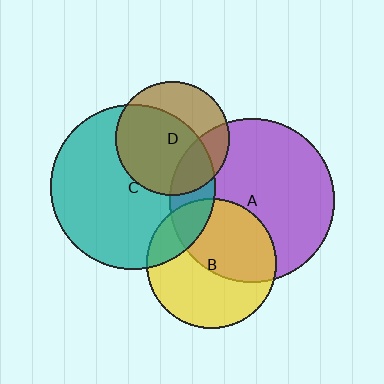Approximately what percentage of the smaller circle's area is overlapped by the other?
Approximately 65%.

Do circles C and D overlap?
Yes.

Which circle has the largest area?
Circle C (teal).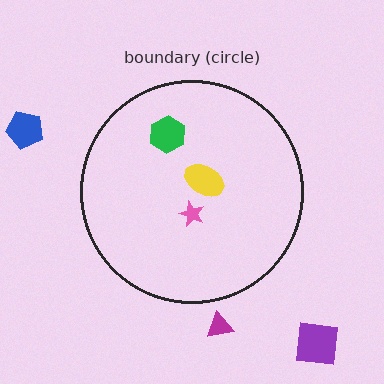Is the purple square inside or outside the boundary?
Outside.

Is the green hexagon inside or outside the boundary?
Inside.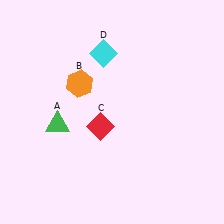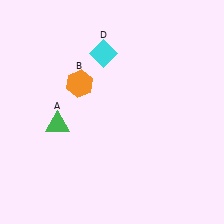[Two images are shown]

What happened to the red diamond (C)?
The red diamond (C) was removed in Image 2. It was in the bottom-left area of Image 1.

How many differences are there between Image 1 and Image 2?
There is 1 difference between the two images.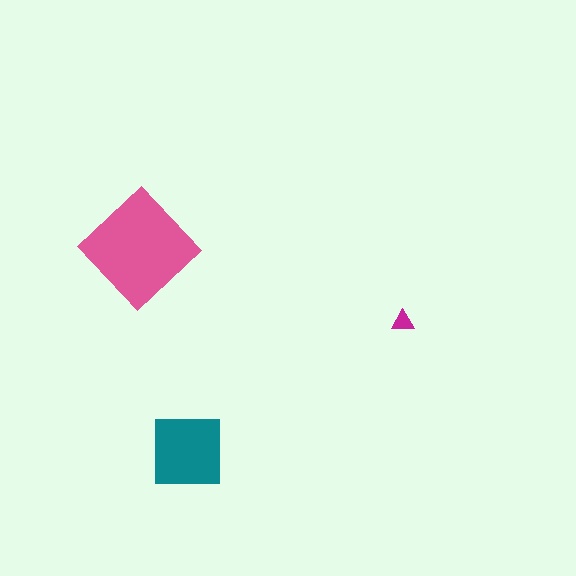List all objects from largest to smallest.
The pink diamond, the teal square, the magenta triangle.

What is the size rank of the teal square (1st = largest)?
2nd.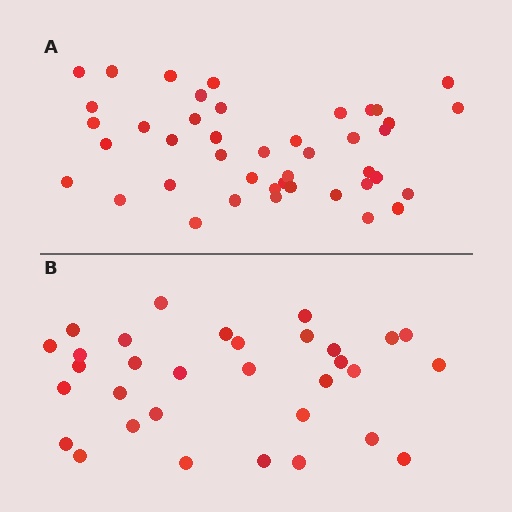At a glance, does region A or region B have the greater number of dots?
Region A (the top region) has more dots.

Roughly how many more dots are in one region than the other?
Region A has roughly 12 or so more dots than region B.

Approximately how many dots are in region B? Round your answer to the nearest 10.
About 30 dots. (The exact count is 32, which rounds to 30.)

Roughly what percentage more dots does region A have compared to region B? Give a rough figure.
About 35% more.